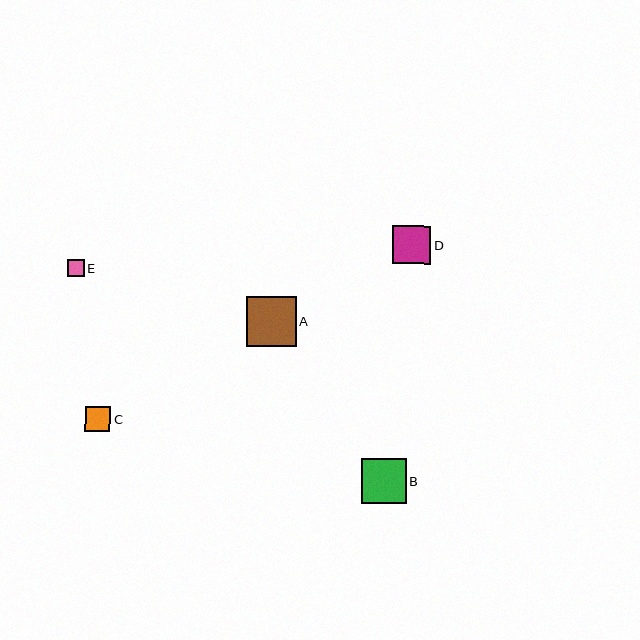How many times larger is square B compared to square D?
Square B is approximately 1.2 times the size of square D.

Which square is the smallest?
Square E is the smallest with a size of approximately 17 pixels.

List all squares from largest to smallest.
From largest to smallest: A, B, D, C, E.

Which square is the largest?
Square A is the largest with a size of approximately 50 pixels.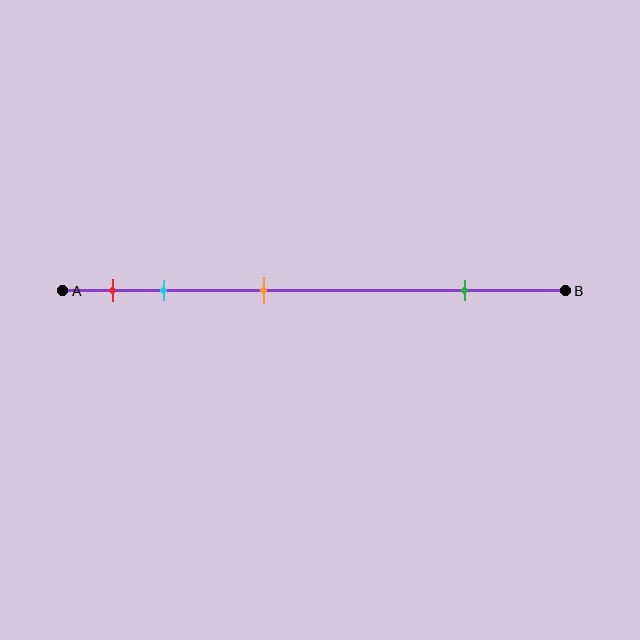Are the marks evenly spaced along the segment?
No, the marks are not evenly spaced.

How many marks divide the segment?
There are 4 marks dividing the segment.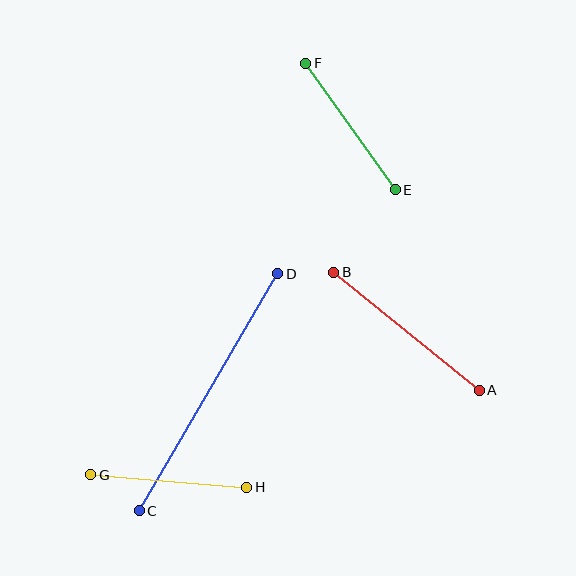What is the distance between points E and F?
The distance is approximately 155 pixels.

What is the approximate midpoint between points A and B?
The midpoint is at approximately (406, 331) pixels.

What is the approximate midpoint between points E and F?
The midpoint is at approximately (350, 127) pixels.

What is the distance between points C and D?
The distance is approximately 275 pixels.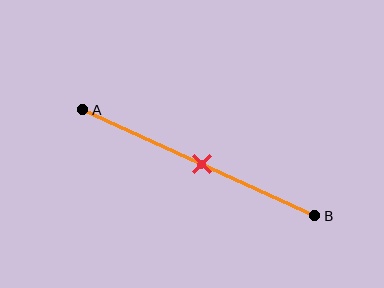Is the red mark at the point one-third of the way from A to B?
No, the mark is at about 50% from A, not at the 33% one-third point.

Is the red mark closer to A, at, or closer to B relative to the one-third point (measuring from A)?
The red mark is closer to point B than the one-third point of segment AB.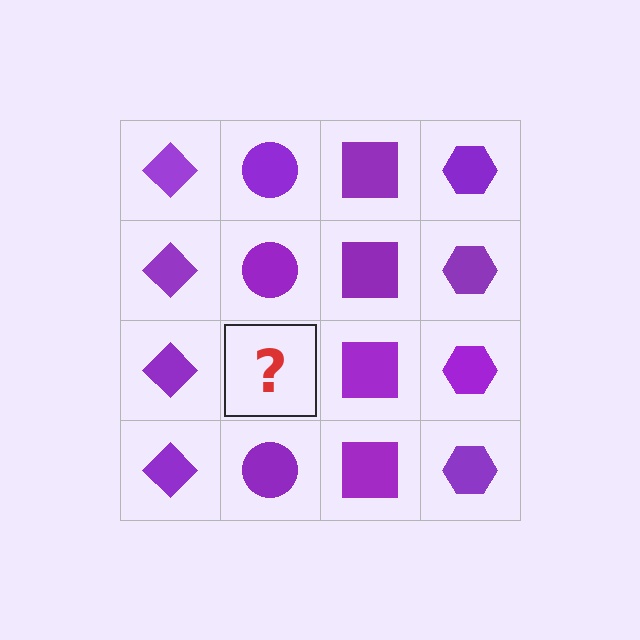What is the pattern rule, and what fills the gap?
The rule is that each column has a consistent shape. The gap should be filled with a purple circle.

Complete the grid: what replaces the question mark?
The question mark should be replaced with a purple circle.